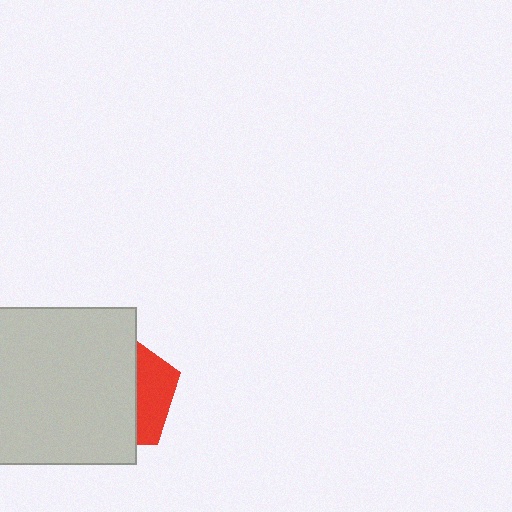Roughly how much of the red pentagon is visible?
A small part of it is visible (roughly 30%).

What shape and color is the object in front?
The object in front is a light gray square.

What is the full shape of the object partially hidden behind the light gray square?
The partially hidden object is a red pentagon.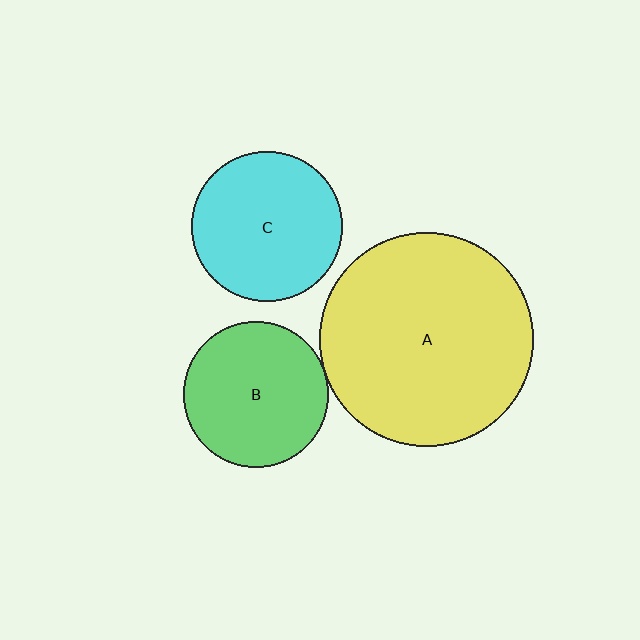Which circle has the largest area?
Circle A (yellow).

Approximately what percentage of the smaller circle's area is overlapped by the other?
Approximately 5%.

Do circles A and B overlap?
Yes.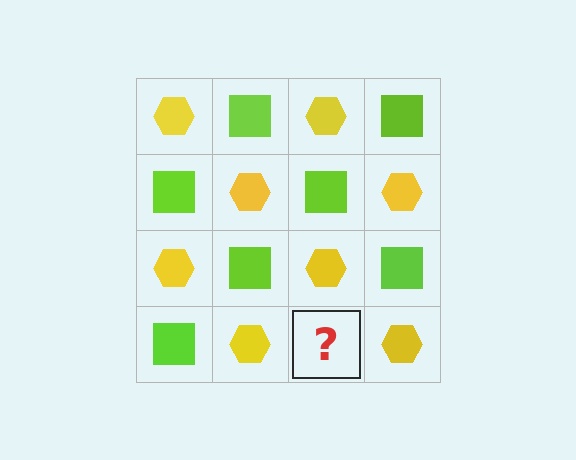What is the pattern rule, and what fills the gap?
The rule is that it alternates yellow hexagon and lime square in a checkerboard pattern. The gap should be filled with a lime square.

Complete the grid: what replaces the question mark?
The question mark should be replaced with a lime square.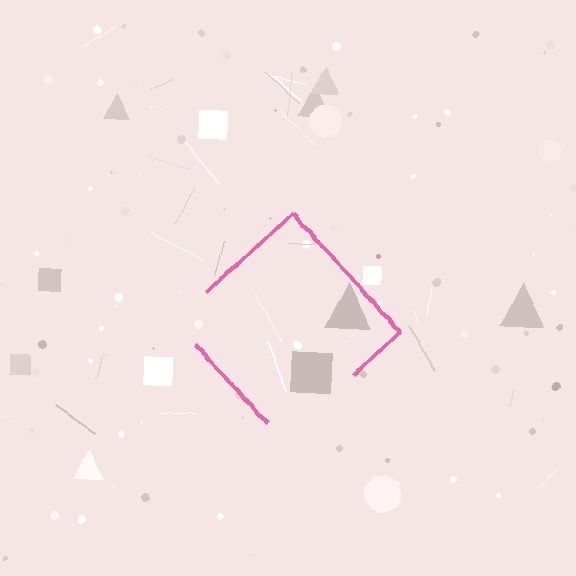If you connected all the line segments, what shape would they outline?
They would outline a diamond.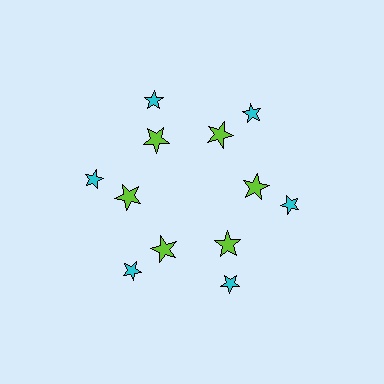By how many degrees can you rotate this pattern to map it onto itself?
The pattern maps onto itself every 60 degrees of rotation.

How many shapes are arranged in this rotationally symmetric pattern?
There are 12 shapes, arranged in 6 groups of 2.